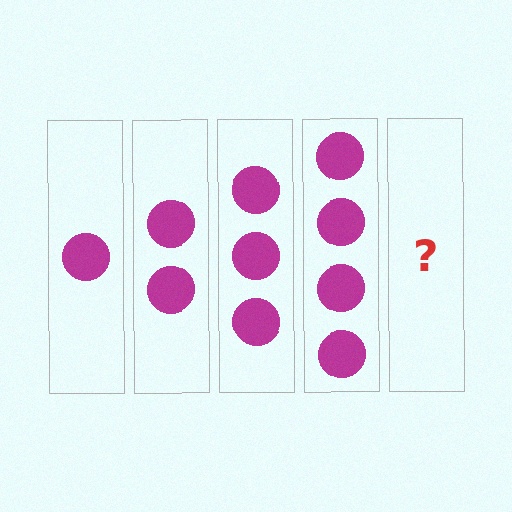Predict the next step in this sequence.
The next step is 5 circles.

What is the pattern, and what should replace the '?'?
The pattern is that each step adds one more circle. The '?' should be 5 circles.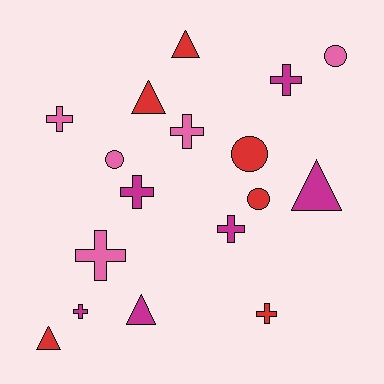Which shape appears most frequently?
Cross, with 8 objects.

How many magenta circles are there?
There are no magenta circles.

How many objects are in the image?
There are 17 objects.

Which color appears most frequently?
Magenta, with 6 objects.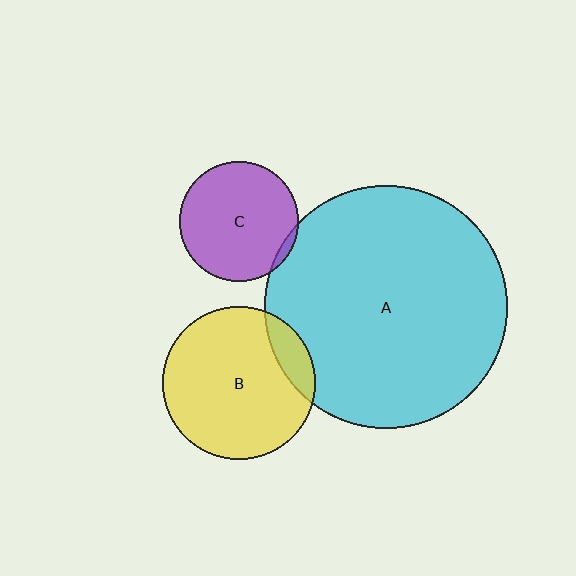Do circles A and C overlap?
Yes.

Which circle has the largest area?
Circle A (cyan).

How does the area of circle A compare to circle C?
Approximately 4.1 times.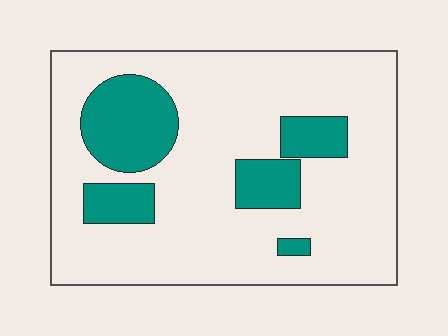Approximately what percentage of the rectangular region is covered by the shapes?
Approximately 20%.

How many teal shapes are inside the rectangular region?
5.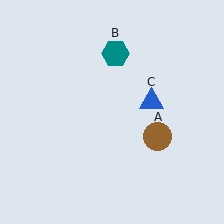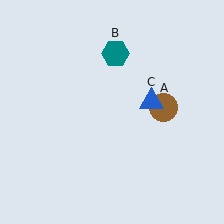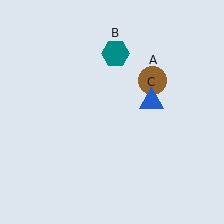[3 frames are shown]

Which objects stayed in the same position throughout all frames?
Teal hexagon (object B) and blue triangle (object C) remained stationary.